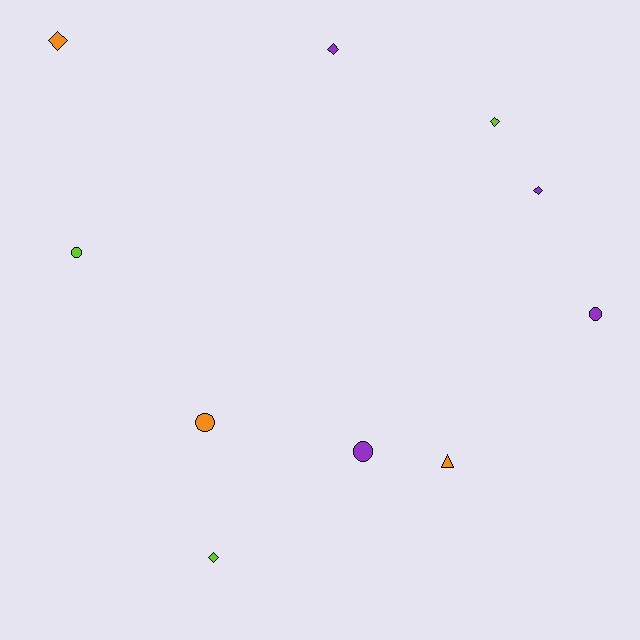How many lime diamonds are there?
There are 2 lime diamonds.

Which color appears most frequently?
Purple, with 4 objects.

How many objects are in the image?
There are 10 objects.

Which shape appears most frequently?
Diamond, with 5 objects.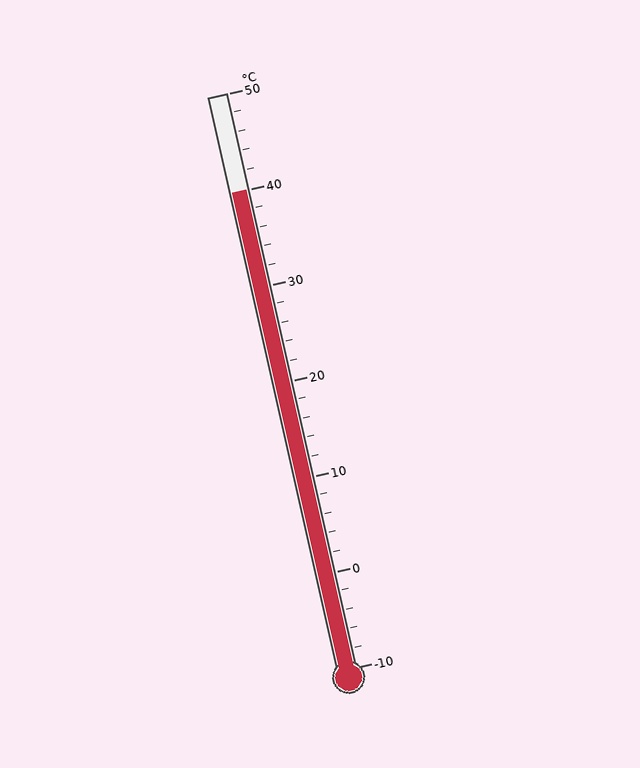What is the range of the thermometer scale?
The thermometer scale ranges from -10°C to 50°C.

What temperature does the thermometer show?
The thermometer shows approximately 40°C.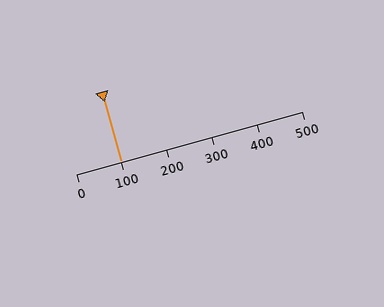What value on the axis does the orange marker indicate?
The marker indicates approximately 100.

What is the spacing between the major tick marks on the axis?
The major ticks are spaced 100 apart.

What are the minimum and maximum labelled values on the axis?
The axis runs from 0 to 500.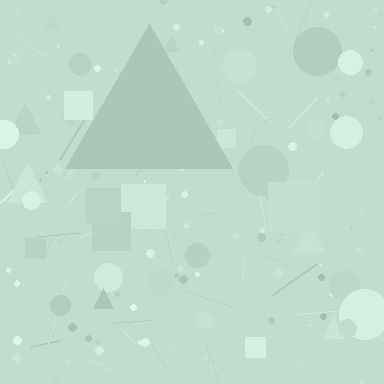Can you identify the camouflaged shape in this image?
The camouflaged shape is a triangle.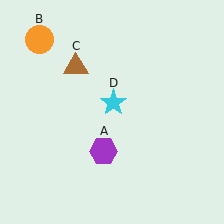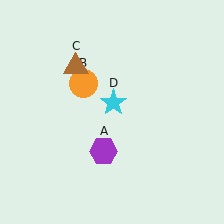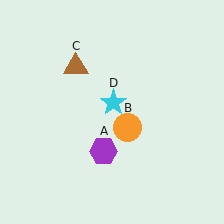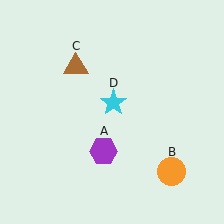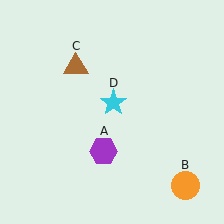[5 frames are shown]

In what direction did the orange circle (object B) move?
The orange circle (object B) moved down and to the right.